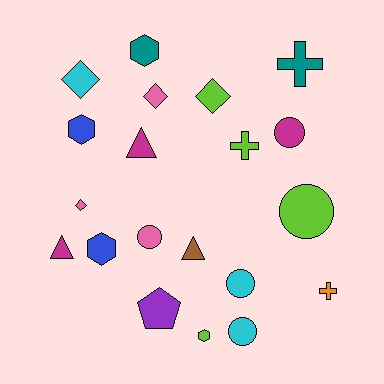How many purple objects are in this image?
There is 1 purple object.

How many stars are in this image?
There are no stars.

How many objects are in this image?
There are 20 objects.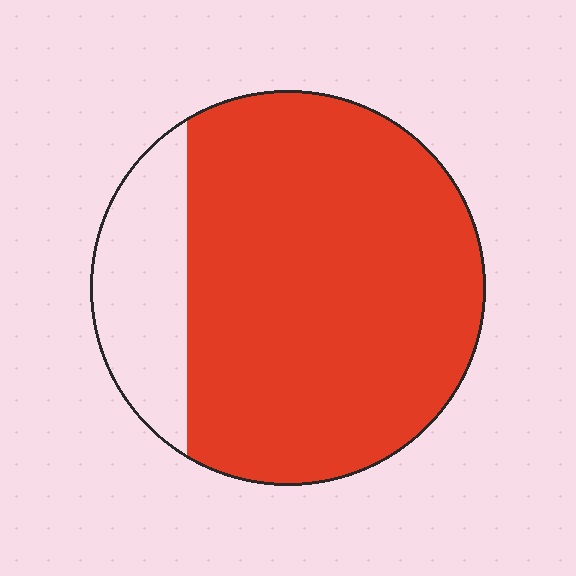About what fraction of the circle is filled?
About four fifths (4/5).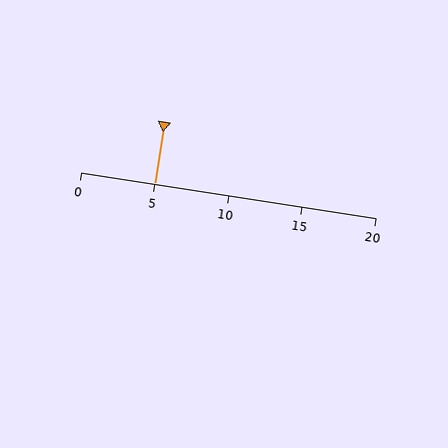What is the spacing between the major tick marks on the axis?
The major ticks are spaced 5 apart.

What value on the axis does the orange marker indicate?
The marker indicates approximately 5.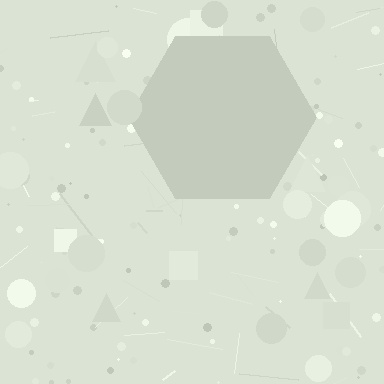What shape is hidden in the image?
A hexagon is hidden in the image.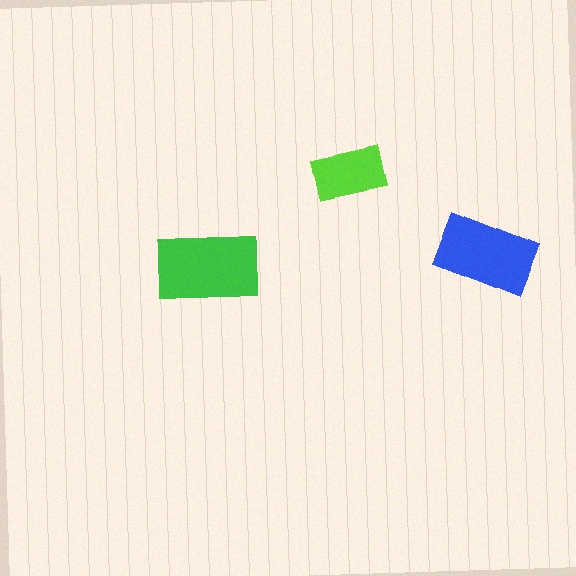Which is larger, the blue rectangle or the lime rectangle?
The blue one.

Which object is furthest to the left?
The green rectangle is leftmost.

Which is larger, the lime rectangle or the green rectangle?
The green one.